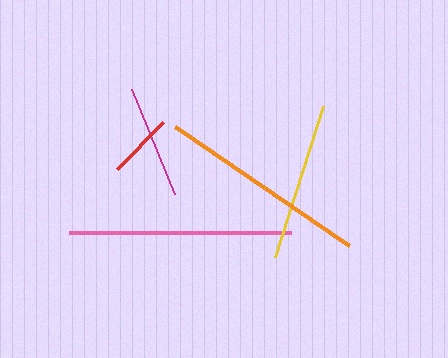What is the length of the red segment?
The red segment is approximately 66 pixels long.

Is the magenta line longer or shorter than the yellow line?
The yellow line is longer than the magenta line.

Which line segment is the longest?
The pink line is the longest at approximately 222 pixels.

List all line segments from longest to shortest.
From longest to shortest: pink, orange, yellow, magenta, red.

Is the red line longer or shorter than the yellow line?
The yellow line is longer than the red line.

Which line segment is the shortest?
The red line is the shortest at approximately 66 pixels.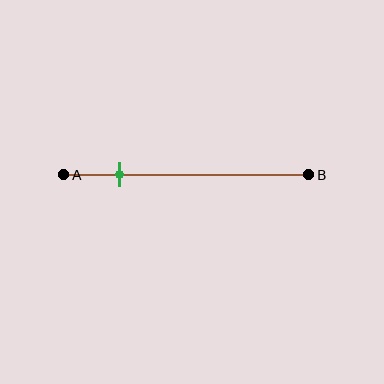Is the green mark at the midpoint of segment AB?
No, the mark is at about 25% from A, not at the 50% midpoint.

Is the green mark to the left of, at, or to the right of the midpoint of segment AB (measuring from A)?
The green mark is to the left of the midpoint of segment AB.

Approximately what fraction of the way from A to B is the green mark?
The green mark is approximately 25% of the way from A to B.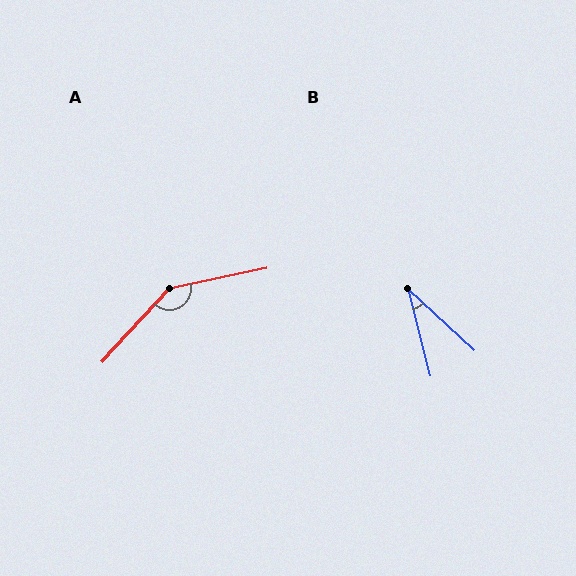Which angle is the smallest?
B, at approximately 33 degrees.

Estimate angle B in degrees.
Approximately 33 degrees.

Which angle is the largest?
A, at approximately 144 degrees.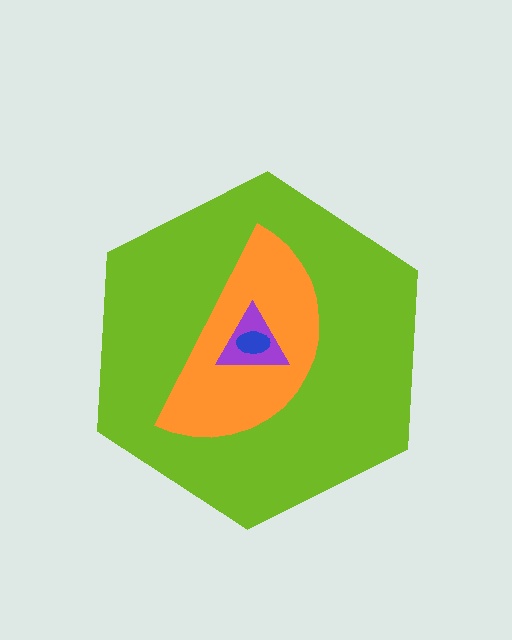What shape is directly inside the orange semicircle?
The purple triangle.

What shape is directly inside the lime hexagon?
The orange semicircle.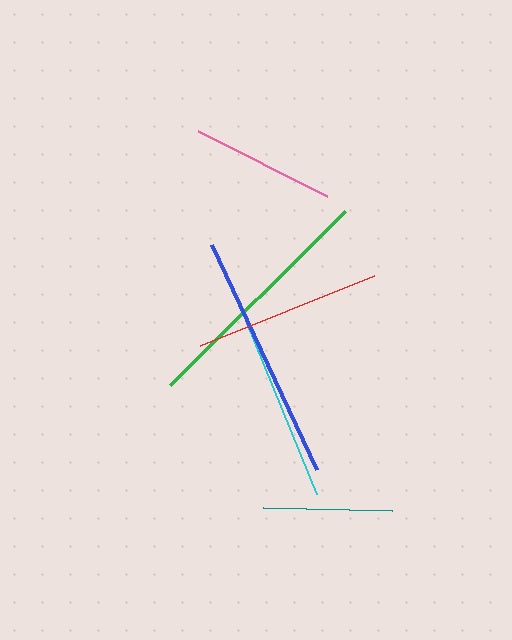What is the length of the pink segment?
The pink segment is approximately 144 pixels long.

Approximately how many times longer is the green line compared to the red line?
The green line is approximately 1.3 times the length of the red line.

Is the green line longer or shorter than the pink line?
The green line is longer than the pink line.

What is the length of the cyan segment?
The cyan segment is approximately 186 pixels long.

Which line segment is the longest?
The blue line is the longest at approximately 248 pixels.